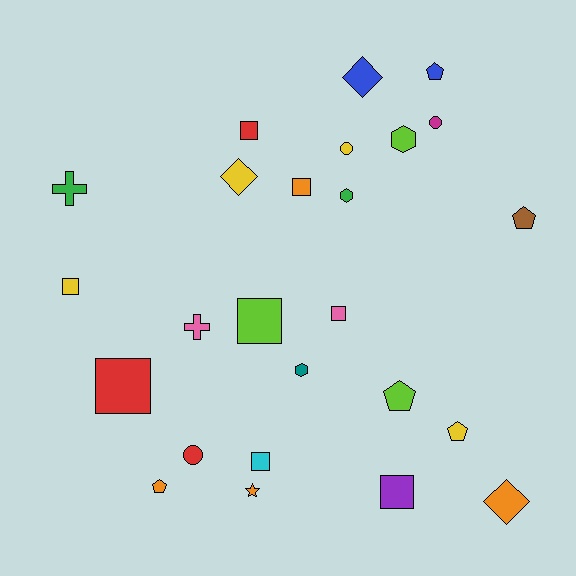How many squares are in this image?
There are 8 squares.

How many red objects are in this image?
There are 3 red objects.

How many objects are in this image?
There are 25 objects.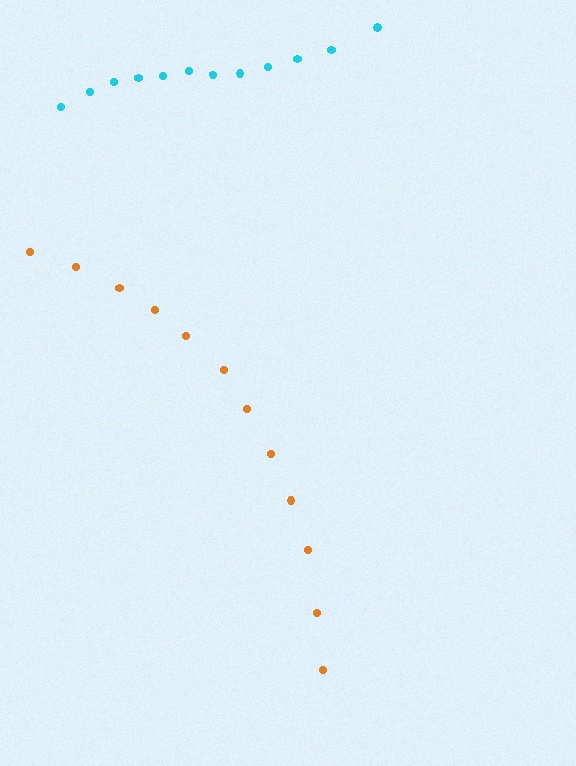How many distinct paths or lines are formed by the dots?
There are 2 distinct paths.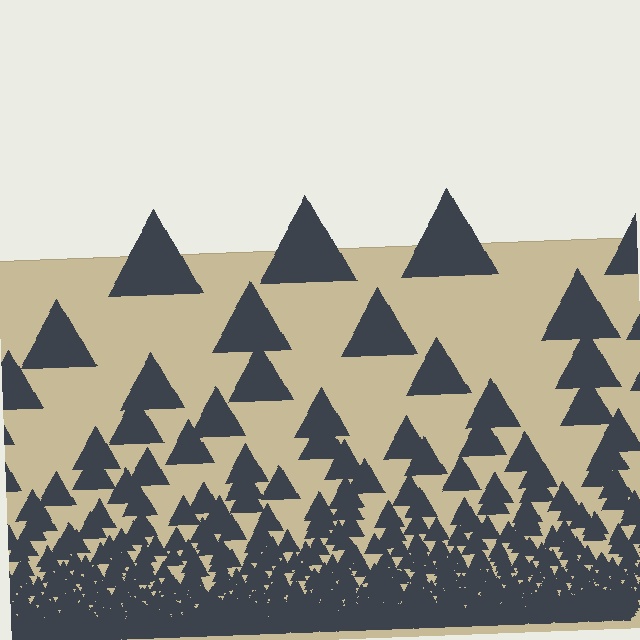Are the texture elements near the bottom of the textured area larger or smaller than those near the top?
Smaller. The gradient is inverted — elements near the bottom are smaller and denser.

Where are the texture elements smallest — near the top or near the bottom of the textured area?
Near the bottom.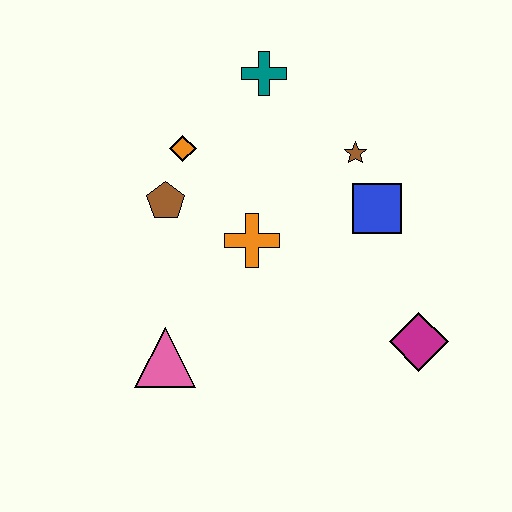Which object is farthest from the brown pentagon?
The magenta diamond is farthest from the brown pentagon.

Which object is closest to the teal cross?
The orange diamond is closest to the teal cross.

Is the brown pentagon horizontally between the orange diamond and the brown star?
No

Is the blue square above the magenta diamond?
Yes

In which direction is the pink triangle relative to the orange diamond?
The pink triangle is below the orange diamond.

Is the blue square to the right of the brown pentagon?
Yes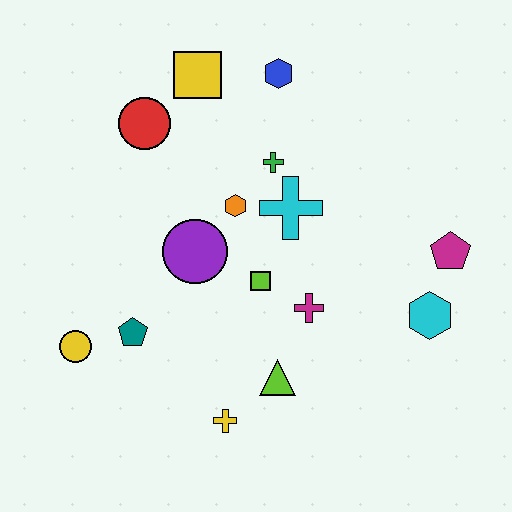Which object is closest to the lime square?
The magenta cross is closest to the lime square.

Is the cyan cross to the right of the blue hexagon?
Yes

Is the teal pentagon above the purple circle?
No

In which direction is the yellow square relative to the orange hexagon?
The yellow square is above the orange hexagon.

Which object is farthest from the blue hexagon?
The yellow cross is farthest from the blue hexagon.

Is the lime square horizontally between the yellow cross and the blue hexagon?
Yes